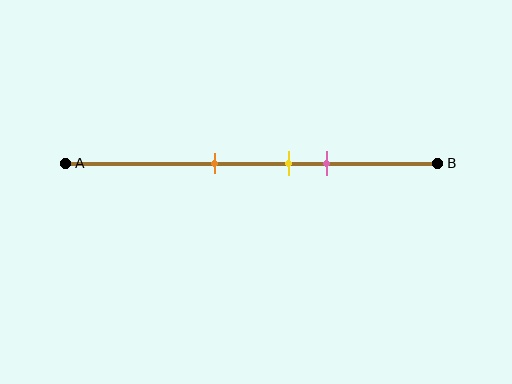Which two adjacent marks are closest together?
The yellow and pink marks are the closest adjacent pair.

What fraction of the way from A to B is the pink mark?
The pink mark is approximately 70% (0.7) of the way from A to B.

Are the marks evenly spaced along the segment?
Yes, the marks are approximately evenly spaced.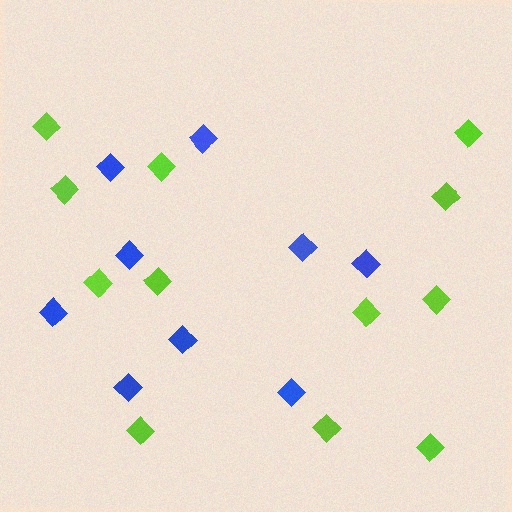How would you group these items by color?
There are 2 groups: one group of blue diamonds (9) and one group of lime diamonds (12).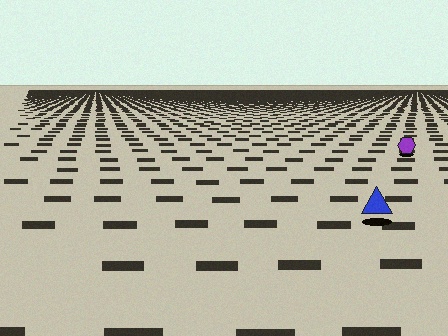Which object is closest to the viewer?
The blue triangle is closest. The texture marks near it are larger and more spread out.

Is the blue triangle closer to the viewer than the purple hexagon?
Yes. The blue triangle is closer — you can tell from the texture gradient: the ground texture is coarser near it.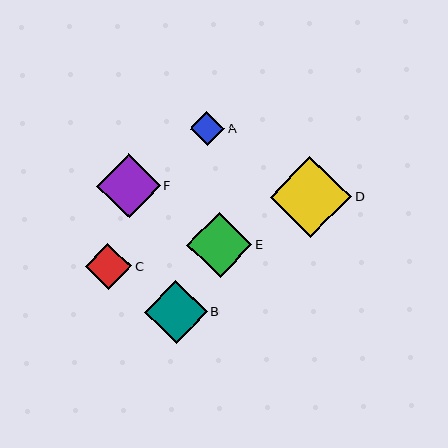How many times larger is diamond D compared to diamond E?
Diamond D is approximately 1.3 times the size of diamond E.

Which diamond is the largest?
Diamond D is the largest with a size of approximately 81 pixels.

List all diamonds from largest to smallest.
From largest to smallest: D, E, F, B, C, A.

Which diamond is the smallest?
Diamond A is the smallest with a size of approximately 34 pixels.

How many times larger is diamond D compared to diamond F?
Diamond D is approximately 1.3 times the size of diamond F.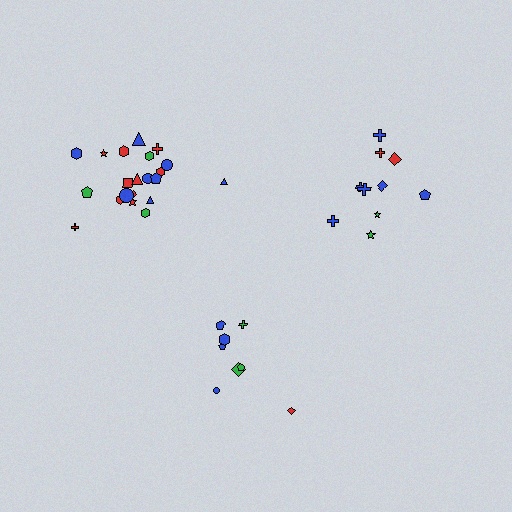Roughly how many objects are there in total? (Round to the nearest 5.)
Roughly 40 objects in total.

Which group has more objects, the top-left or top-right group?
The top-left group.